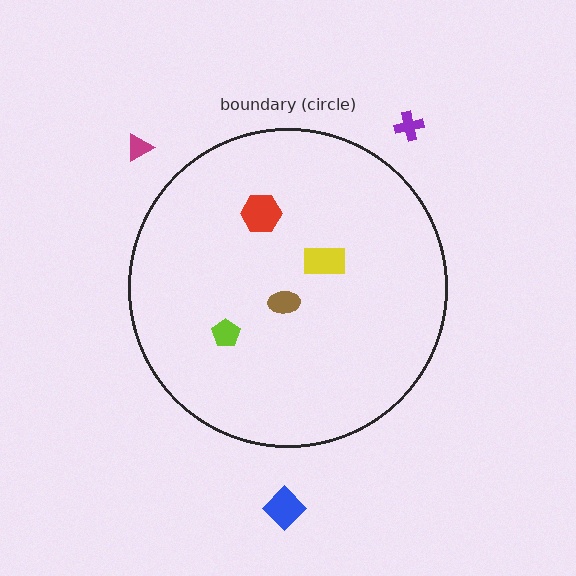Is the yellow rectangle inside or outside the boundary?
Inside.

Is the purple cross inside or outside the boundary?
Outside.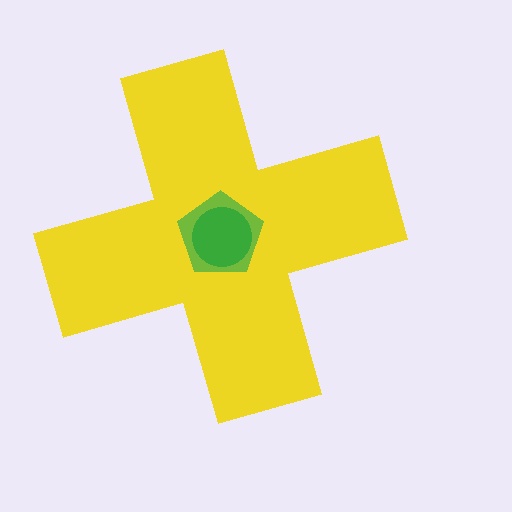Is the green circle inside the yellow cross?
Yes.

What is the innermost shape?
The green circle.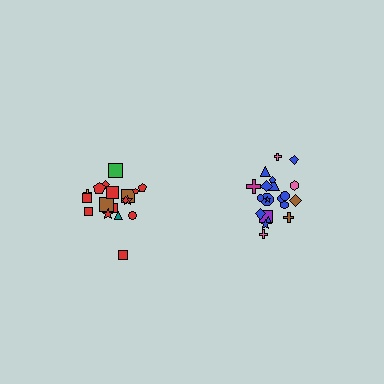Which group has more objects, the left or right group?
The right group.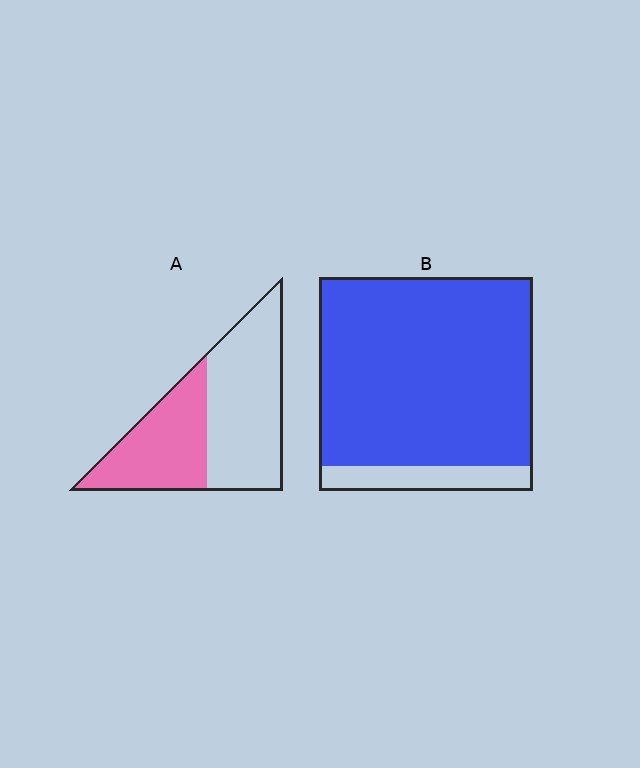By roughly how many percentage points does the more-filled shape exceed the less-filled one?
By roughly 45 percentage points (B over A).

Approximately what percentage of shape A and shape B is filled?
A is approximately 40% and B is approximately 90%.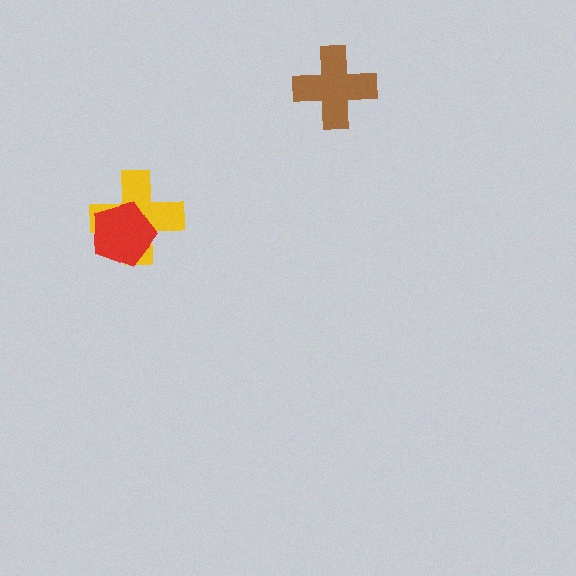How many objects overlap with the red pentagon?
1 object overlaps with the red pentagon.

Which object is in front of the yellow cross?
The red pentagon is in front of the yellow cross.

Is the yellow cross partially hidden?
Yes, it is partially covered by another shape.